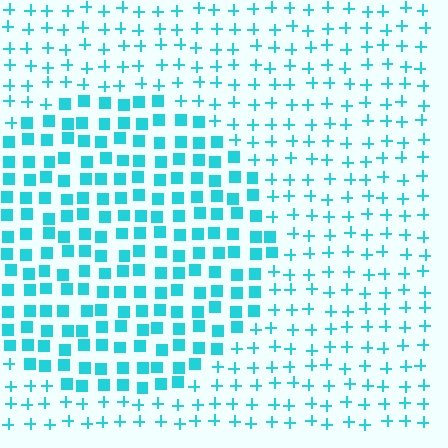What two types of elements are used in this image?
The image uses squares inside the circle region and plus signs outside it.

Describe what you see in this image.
The image is filled with small cyan elements arranged in a uniform grid. A circle-shaped region contains squares, while the surrounding area contains plus signs. The boundary is defined purely by the change in element shape.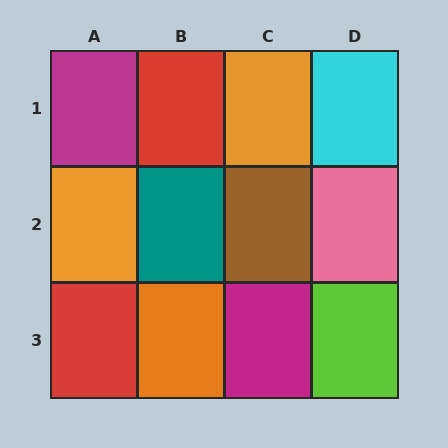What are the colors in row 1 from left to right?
Magenta, red, orange, cyan.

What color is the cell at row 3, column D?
Lime.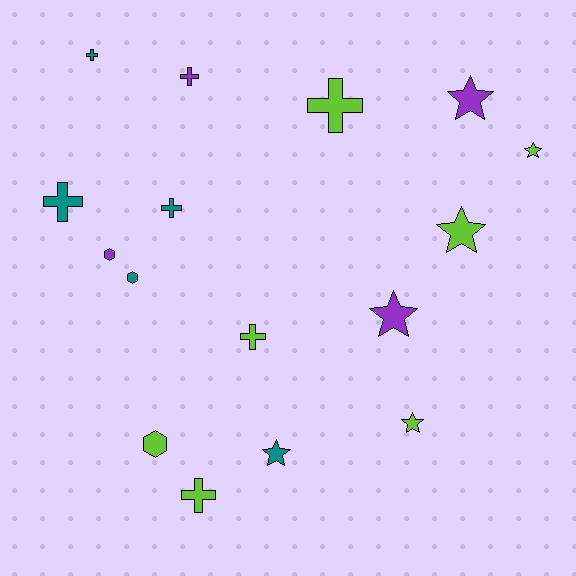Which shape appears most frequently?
Cross, with 7 objects.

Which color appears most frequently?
Lime, with 7 objects.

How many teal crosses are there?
There are 3 teal crosses.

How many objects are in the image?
There are 16 objects.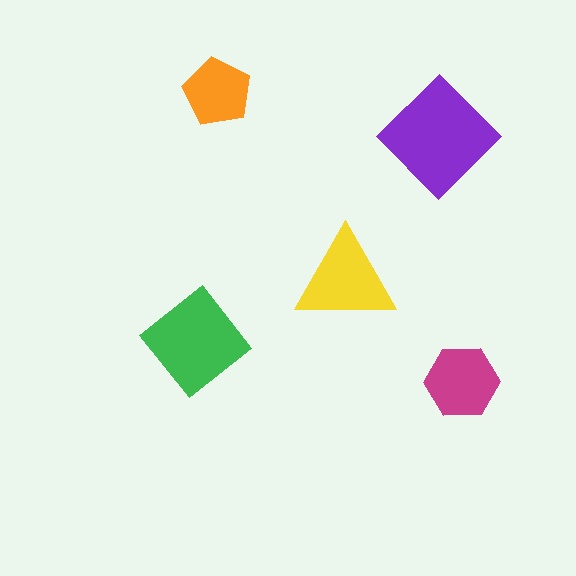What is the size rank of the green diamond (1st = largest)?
2nd.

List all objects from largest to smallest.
The purple diamond, the green diamond, the yellow triangle, the magenta hexagon, the orange pentagon.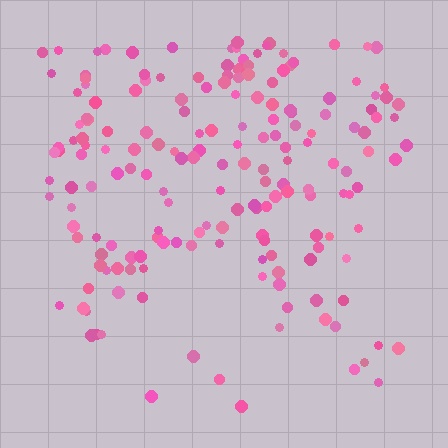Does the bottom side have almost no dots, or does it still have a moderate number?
Still a moderate number, just noticeably fewer than the top.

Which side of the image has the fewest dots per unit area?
The bottom.